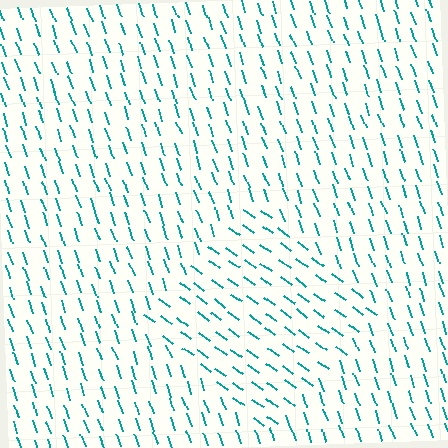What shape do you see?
I see a diamond.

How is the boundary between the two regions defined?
The boundary is defined purely by a change in line orientation (approximately 35 degrees difference). All lines are the same color and thickness.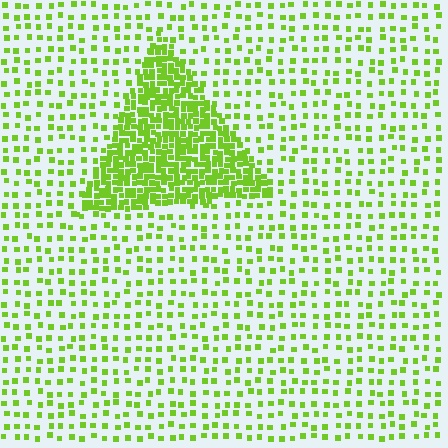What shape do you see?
I see a triangle.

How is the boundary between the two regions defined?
The boundary is defined by a change in element density (approximately 3.2x ratio). All elements are the same color, size, and shape.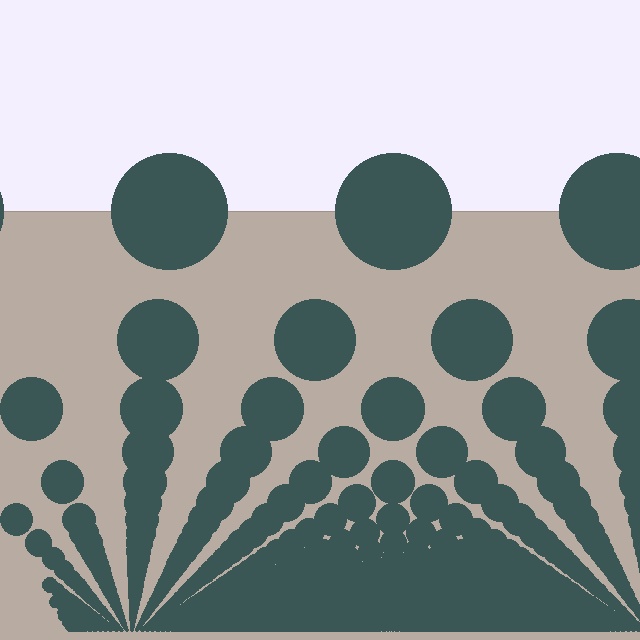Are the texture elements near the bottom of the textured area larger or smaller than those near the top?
Smaller. The gradient is inverted — elements near the bottom are smaller and denser.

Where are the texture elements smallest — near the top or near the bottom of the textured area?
Near the bottom.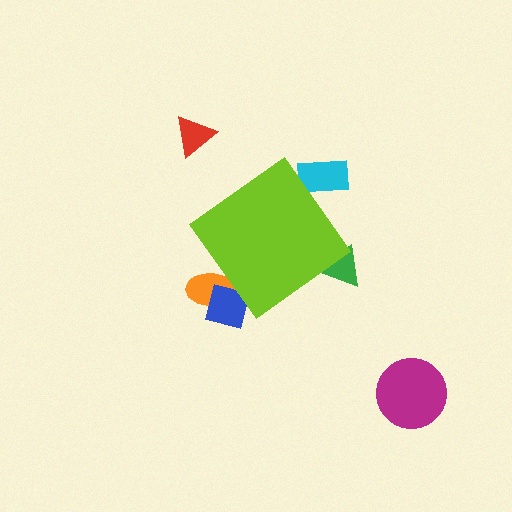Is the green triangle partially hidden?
Yes, the green triangle is partially hidden behind the lime diamond.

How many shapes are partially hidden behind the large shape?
4 shapes are partially hidden.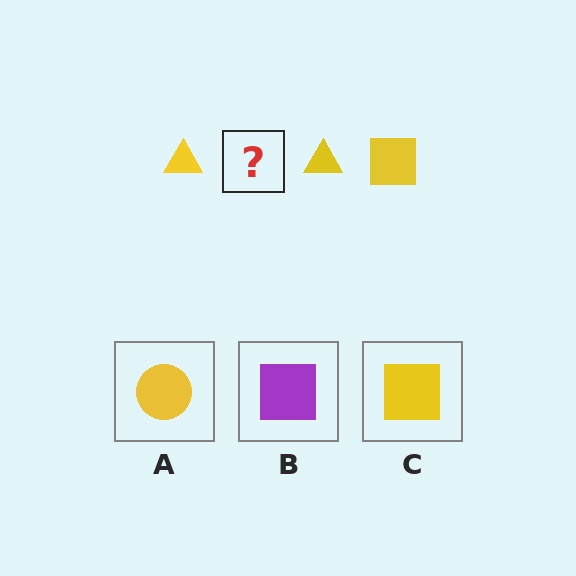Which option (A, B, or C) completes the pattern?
C.